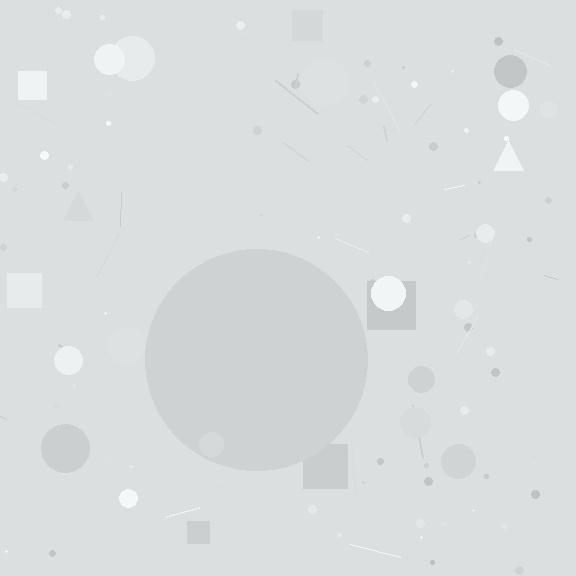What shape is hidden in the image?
A circle is hidden in the image.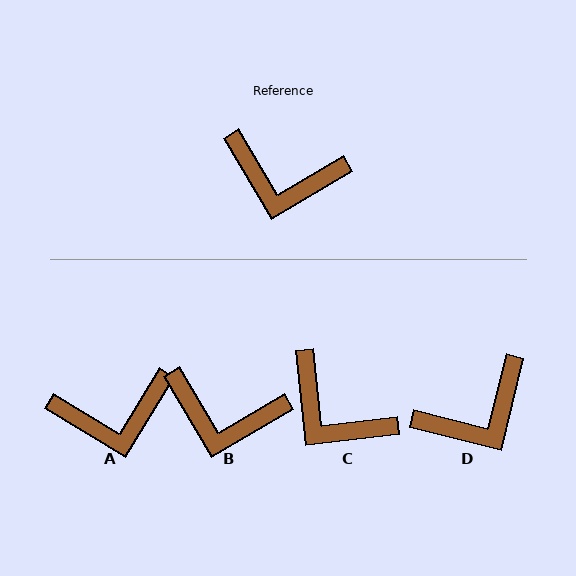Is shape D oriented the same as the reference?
No, it is off by about 45 degrees.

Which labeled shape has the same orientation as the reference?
B.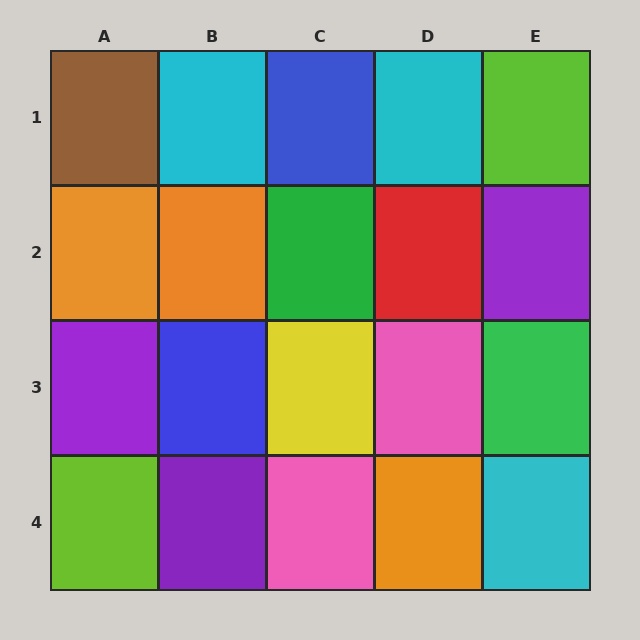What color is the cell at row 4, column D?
Orange.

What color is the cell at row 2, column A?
Orange.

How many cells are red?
1 cell is red.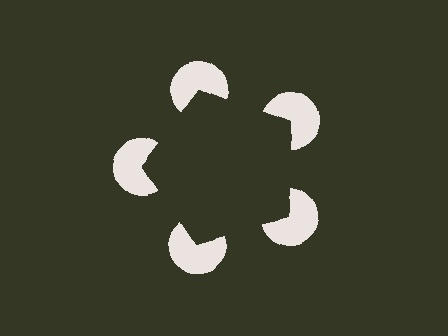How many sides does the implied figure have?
5 sides.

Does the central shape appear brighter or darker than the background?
It typically appears slightly darker than the background, even though no actual brightness change is drawn.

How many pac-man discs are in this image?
There are 5 — one at each vertex of the illusory pentagon.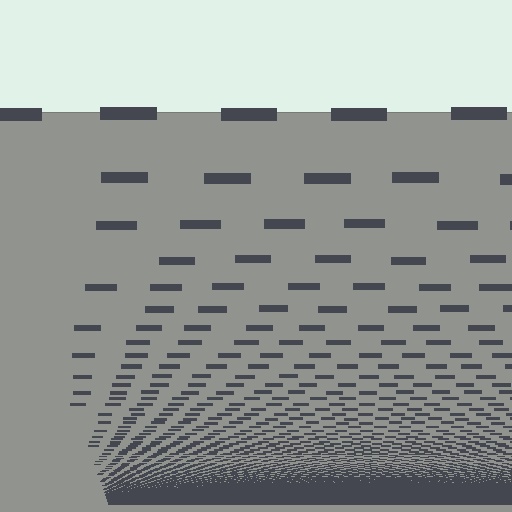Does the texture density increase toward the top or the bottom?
Density increases toward the bottom.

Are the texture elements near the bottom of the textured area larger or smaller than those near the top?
Smaller. The gradient is inverted — elements near the bottom are smaller and denser.